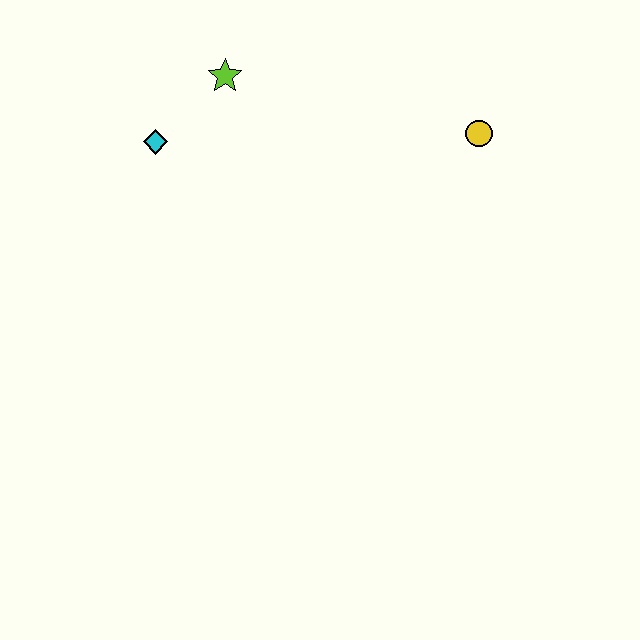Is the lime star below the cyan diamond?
No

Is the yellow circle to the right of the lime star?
Yes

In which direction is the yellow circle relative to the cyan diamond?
The yellow circle is to the right of the cyan diamond.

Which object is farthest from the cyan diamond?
The yellow circle is farthest from the cyan diamond.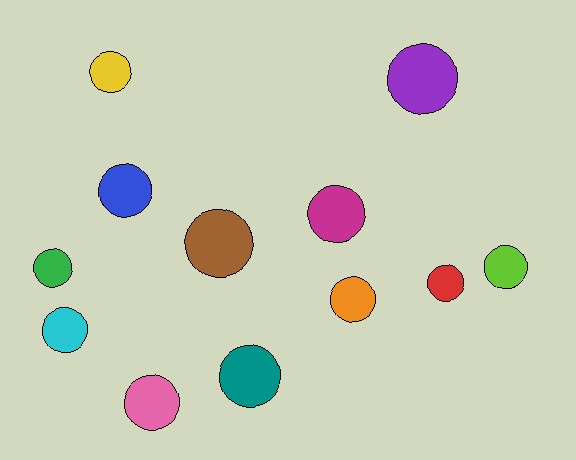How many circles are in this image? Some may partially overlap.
There are 12 circles.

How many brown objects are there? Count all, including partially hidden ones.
There is 1 brown object.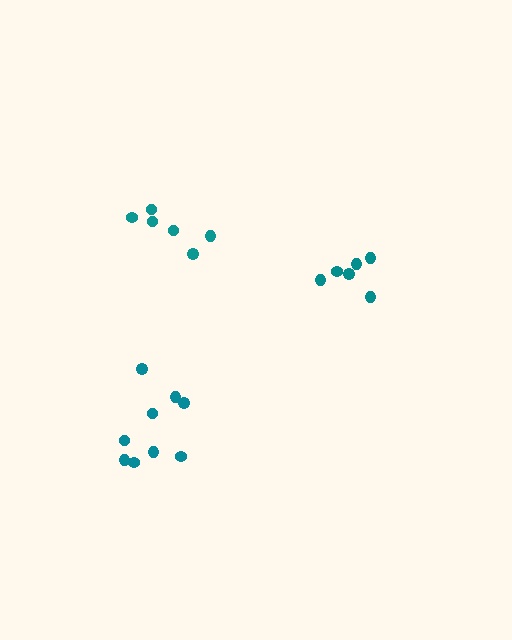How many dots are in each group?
Group 1: 9 dots, Group 2: 6 dots, Group 3: 6 dots (21 total).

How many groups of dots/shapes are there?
There are 3 groups.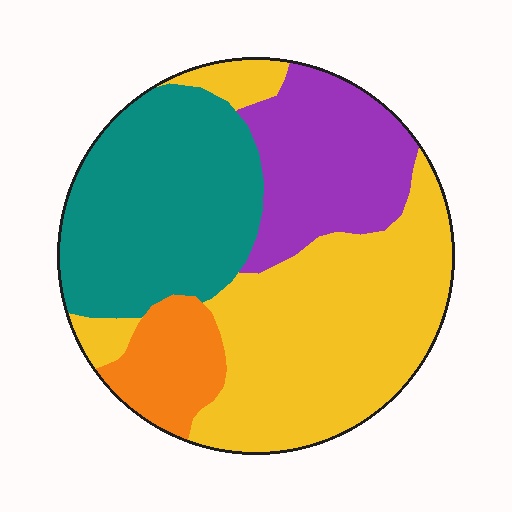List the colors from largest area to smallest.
From largest to smallest: yellow, teal, purple, orange.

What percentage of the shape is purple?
Purple covers around 20% of the shape.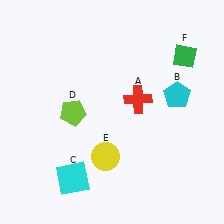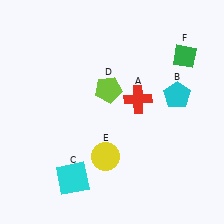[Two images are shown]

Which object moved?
The lime pentagon (D) moved right.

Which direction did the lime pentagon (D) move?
The lime pentagon (D) moved right.